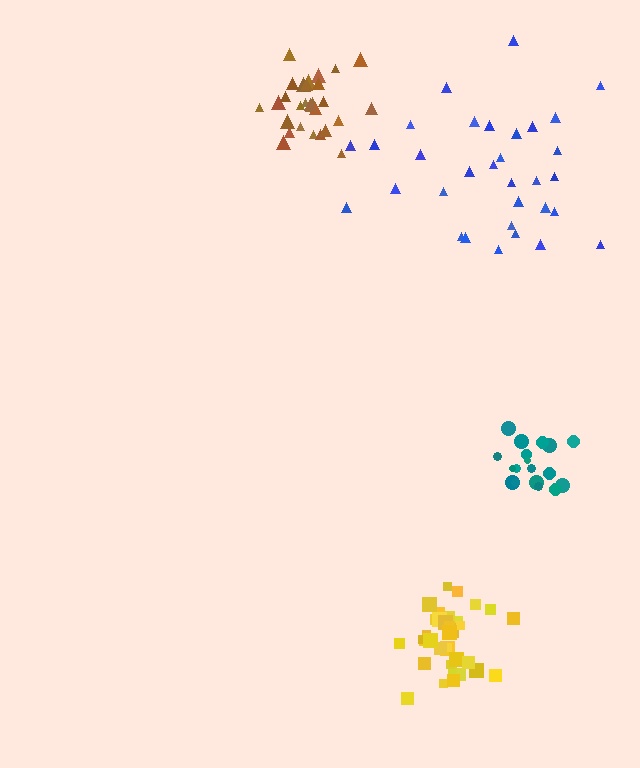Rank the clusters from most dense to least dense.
yellow, teal, brown, blue.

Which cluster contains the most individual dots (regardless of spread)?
Yellow (35).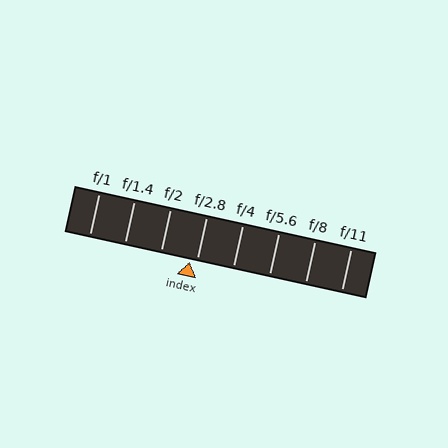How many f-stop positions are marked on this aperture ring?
There are 8 f-stop positions marked.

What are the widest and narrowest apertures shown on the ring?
The widest aperture shown is f/1 and the narrowest is f/11.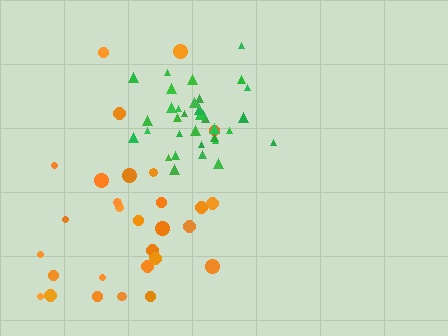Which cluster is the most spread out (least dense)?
Orange.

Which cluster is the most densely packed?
Green.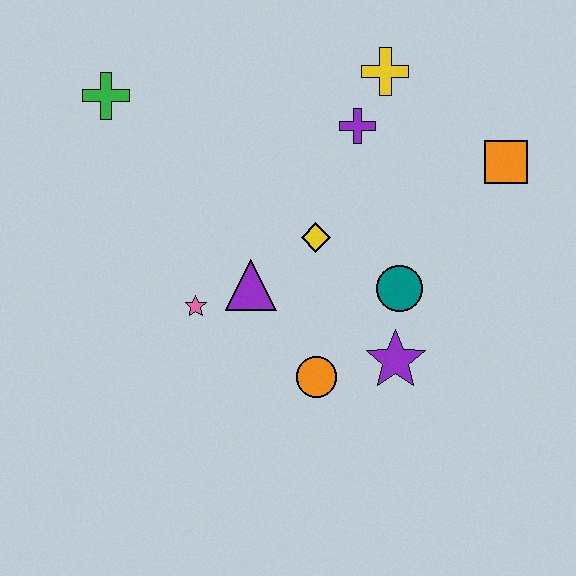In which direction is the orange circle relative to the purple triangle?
The orange circle is below the purple triangle.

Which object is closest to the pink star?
The purple triangle is closest to the pink star.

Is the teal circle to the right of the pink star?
Yes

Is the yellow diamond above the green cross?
No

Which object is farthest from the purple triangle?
The orange square is farthest from the purple triangle.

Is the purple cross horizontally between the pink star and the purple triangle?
No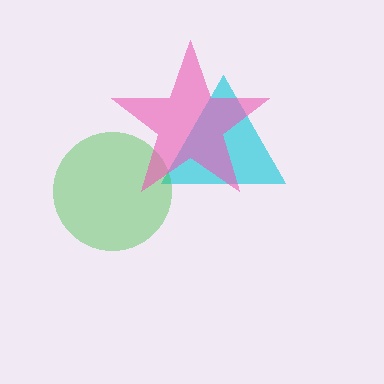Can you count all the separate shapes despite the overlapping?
Yes, there are 3 separate shapes.